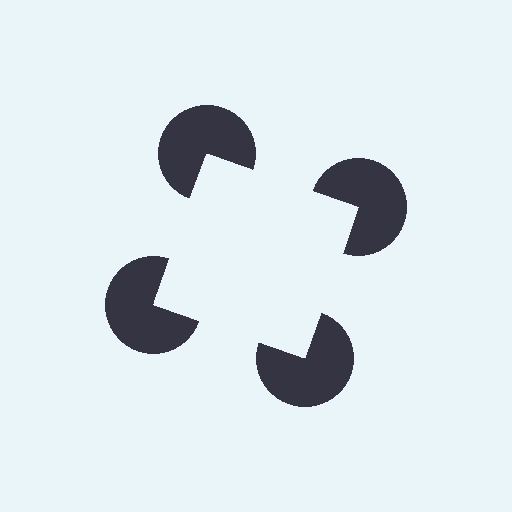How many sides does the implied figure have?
4 sides.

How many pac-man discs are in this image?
There are 4 — one at each vertex of the illusory square.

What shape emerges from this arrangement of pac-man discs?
An illusory square — its edges are inferred from the aligned wedge cuts in the pac-man discs, not physically drawn.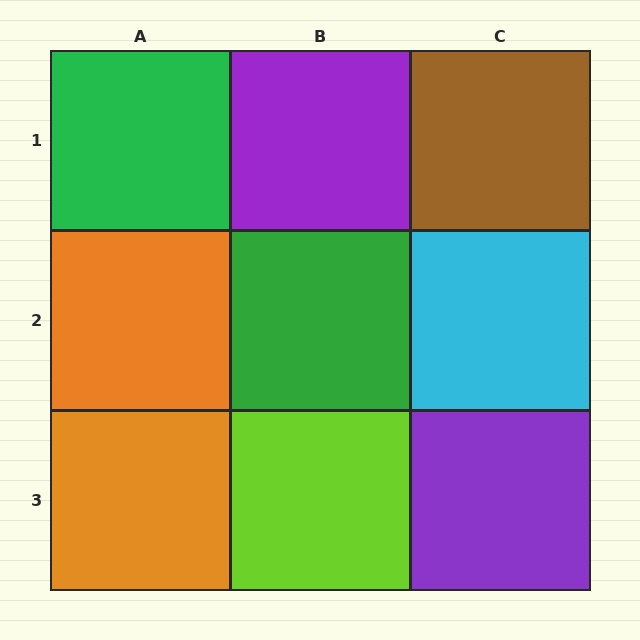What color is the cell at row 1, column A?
Green.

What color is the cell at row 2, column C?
Cyan.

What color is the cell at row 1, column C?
Brown.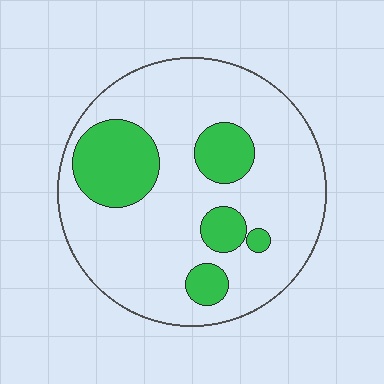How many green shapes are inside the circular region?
5.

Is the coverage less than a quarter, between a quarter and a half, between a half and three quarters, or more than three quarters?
Less than a quarter.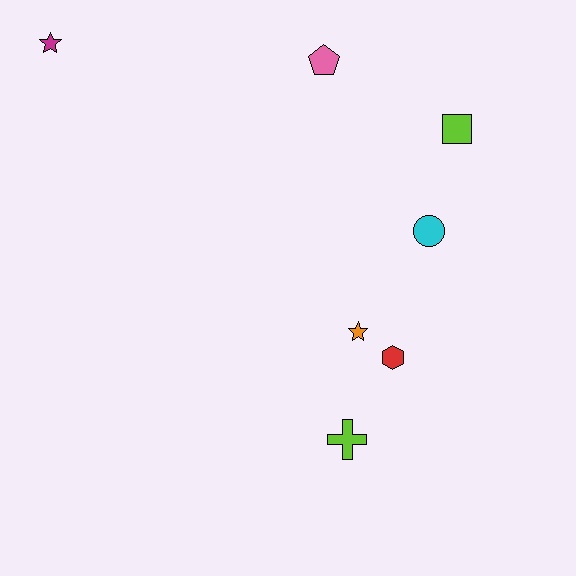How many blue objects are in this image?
There are no blue objects.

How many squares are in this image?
There is 1 square.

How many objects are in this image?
There are 7 objects.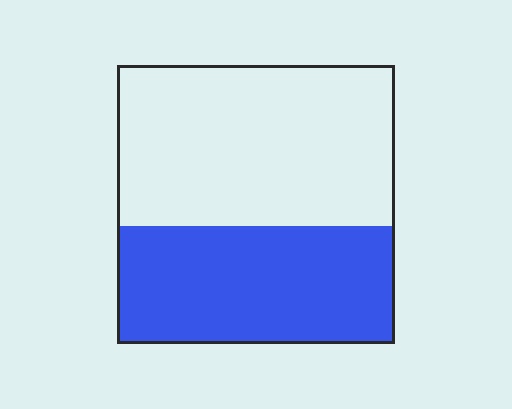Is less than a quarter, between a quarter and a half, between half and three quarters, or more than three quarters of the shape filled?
Between a quarter and a half.